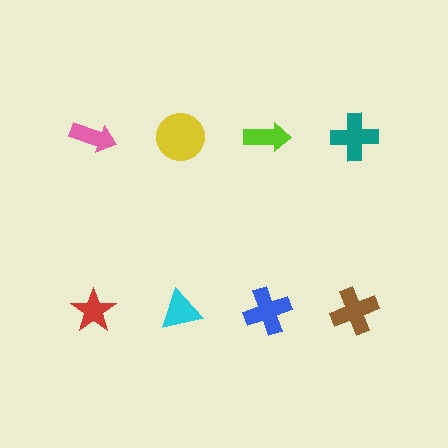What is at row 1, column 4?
A teal cross.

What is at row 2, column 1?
A red star.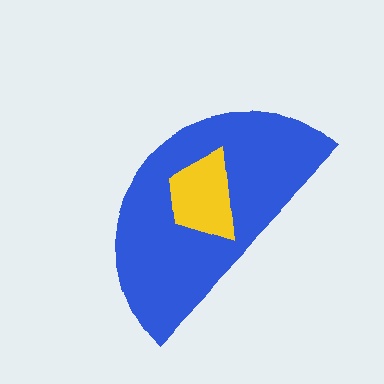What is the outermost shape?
The blue semicircle.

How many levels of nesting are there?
2.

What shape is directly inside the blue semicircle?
The yellow trapezoid.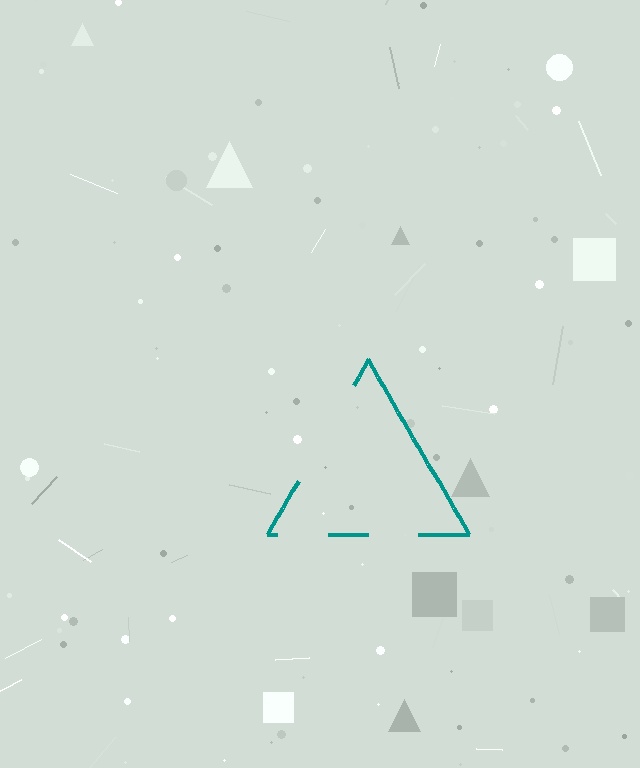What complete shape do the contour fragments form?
The contour fragments form a triangle.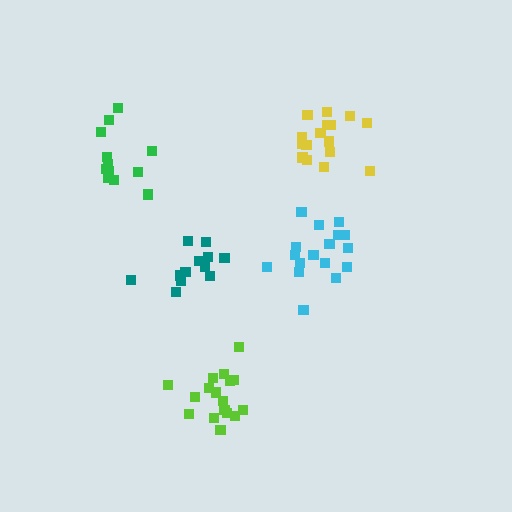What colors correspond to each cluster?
The clusters are colored: lime, teal, yellow, cyan, green.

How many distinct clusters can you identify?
There are 5 distinct clusters.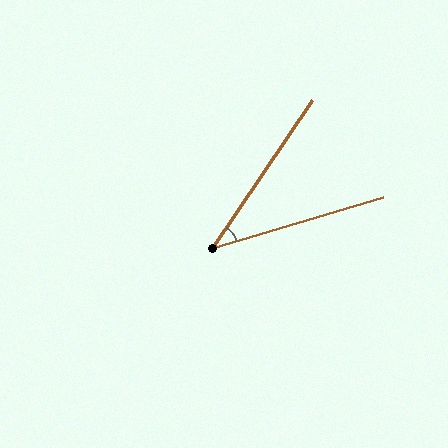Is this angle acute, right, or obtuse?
It is acute.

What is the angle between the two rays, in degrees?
Approximately 39 degrees.